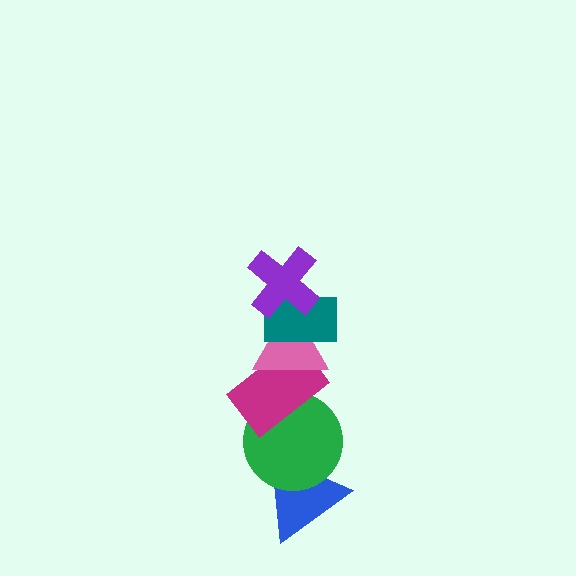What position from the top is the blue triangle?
The blue triangle is 6th from the top.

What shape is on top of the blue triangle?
The green circle is on top of the blue triangle.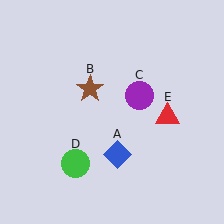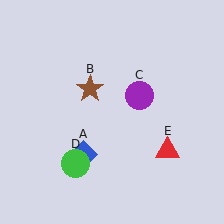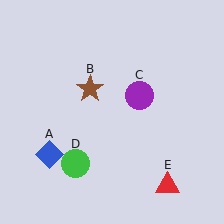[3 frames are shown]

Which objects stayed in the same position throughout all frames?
Brown star (object B) and purple circle (object C) and green circle (object D) remained stationary.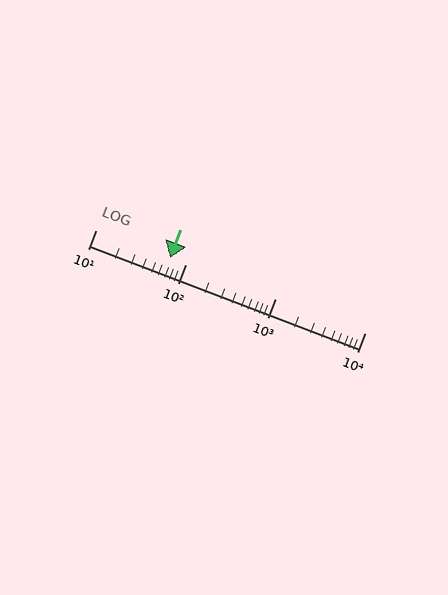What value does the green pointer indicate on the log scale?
The pointer indicates approximately 68.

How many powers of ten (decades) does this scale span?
The scale spans 3 decades, from 10 to 10000.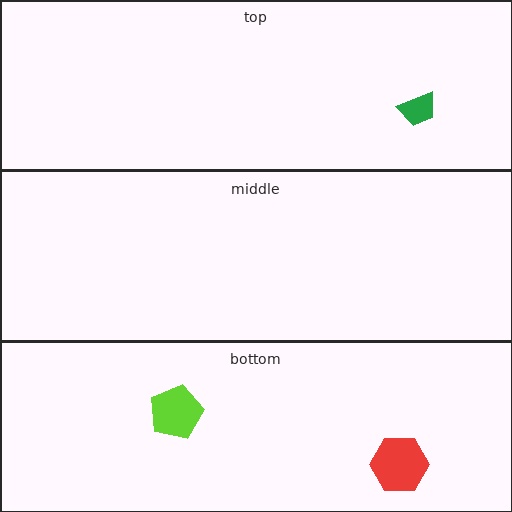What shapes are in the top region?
The green trapezoid.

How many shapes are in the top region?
1.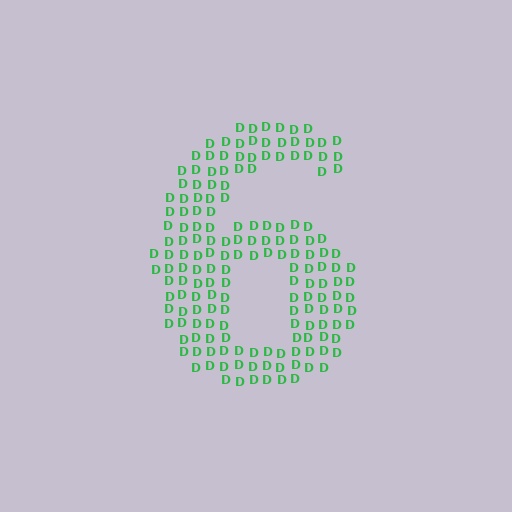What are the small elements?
The small elements are letter D's.